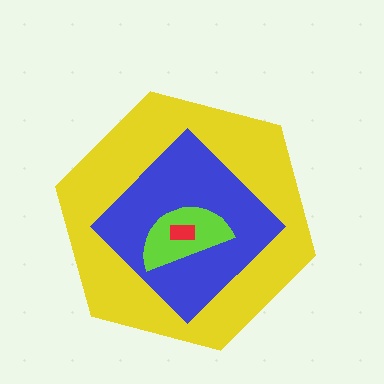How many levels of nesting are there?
4.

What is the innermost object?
The red rectangle.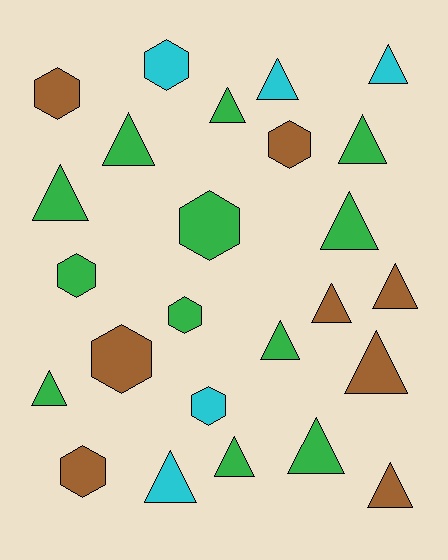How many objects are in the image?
There are 25 objects.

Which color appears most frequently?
Green, with 12 objects.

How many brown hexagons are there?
There are 4 brown hexagons.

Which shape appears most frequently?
Triangle, with 16 objects.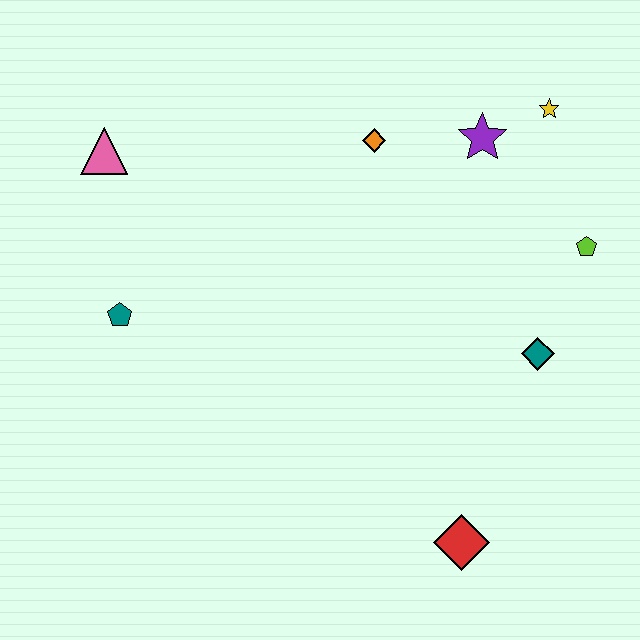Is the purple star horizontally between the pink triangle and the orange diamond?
No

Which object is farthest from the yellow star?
The teal pentagon is farthest from the yellow star.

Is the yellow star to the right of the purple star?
Yes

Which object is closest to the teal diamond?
The lime pentagon is closest to the teal diamond.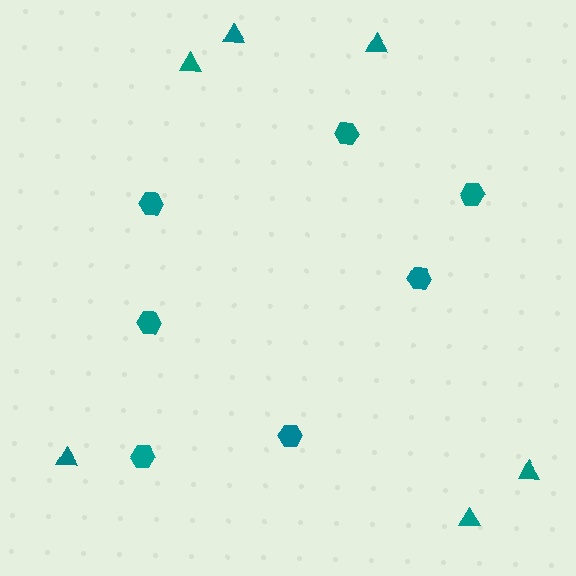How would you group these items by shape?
There are 2 groups: one group of hexagons (7) and one group of triangles (6).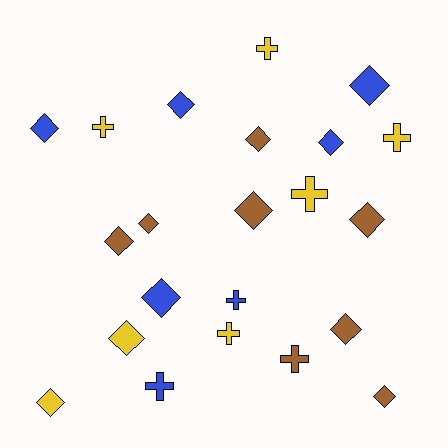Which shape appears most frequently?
Diamond, with 14 objects.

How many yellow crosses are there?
There are 5 yellow crosses.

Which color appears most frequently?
Brown, with 8 objects.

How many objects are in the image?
There are 22 objects.